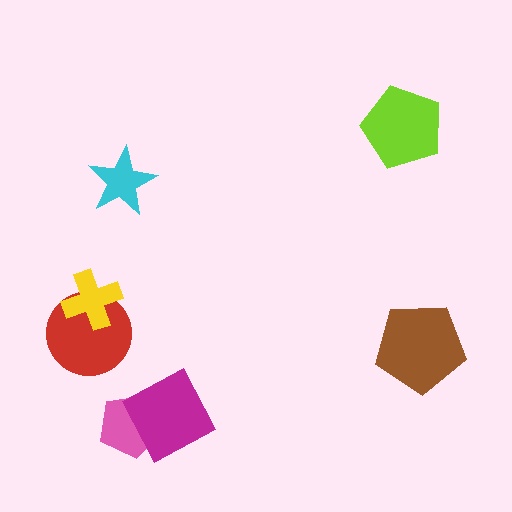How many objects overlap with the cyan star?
0 objects overlap with the cyan star.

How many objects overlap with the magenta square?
1 object overlaps with the magenta square.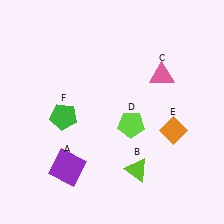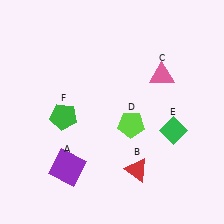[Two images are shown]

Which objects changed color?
B changed from lime to red. E changed from orange to green.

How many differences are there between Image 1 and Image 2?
There are 2 differences between the two images.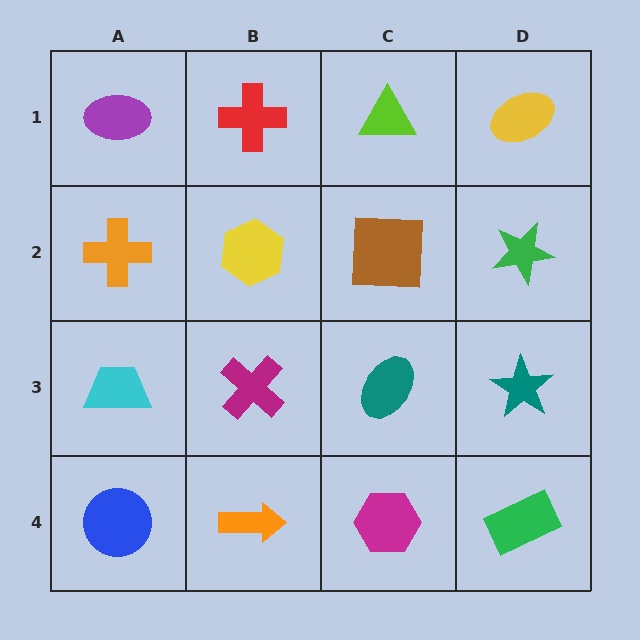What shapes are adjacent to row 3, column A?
An orange cross (row 2, column A), a blue circle (row 4, column A), a magenta cross (row 3, column B).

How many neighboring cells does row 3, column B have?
4.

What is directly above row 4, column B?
A magenta cross.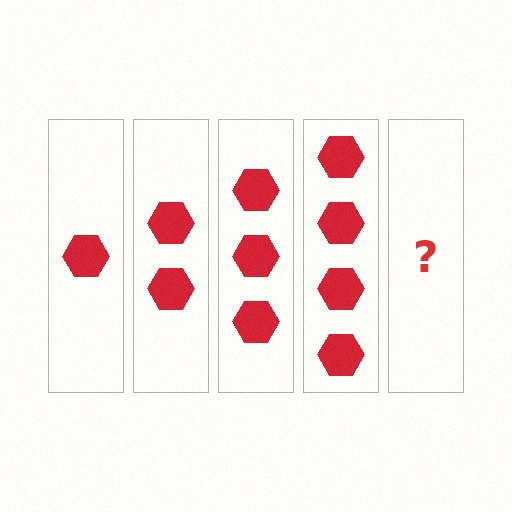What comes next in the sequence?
The next element should be 5 hexagons.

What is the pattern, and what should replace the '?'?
The pattern is that each step adds one more hexagon. The '?' should be 5 hexagons.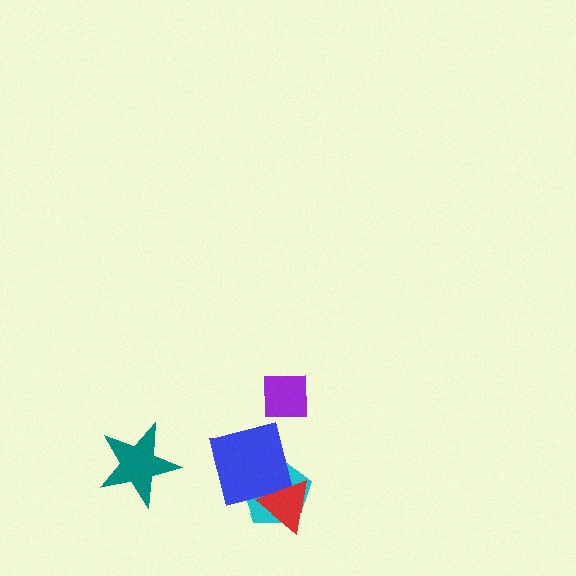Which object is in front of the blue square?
The red triangle is in front of the blue square.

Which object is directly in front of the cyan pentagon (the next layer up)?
The blue square is directly in front of the cyan pentagon.